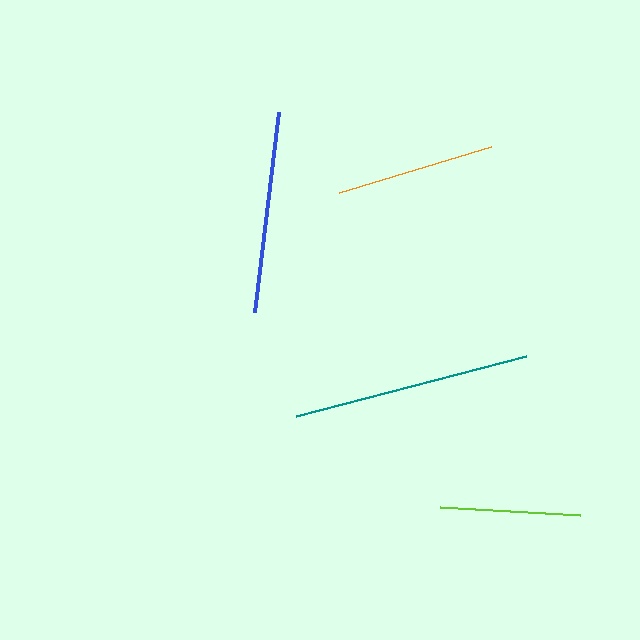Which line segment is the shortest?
The lime line is the shortest at approximately 140 pixels.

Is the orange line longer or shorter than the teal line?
The teal line is longer than the orange line.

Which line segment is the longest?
The teal line is the longest at approximately 237 pixels.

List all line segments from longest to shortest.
From longest to shortest: teal, blue, orange, lime.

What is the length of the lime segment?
The lime segment is approximately 140 pixels long.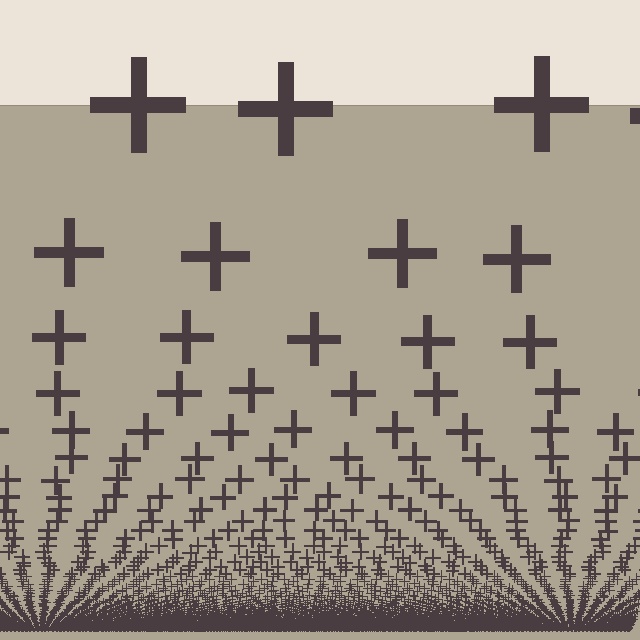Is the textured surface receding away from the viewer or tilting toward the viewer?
The surface appears to tilt toward the viewer. Texture elements get larger and sparser toward the top.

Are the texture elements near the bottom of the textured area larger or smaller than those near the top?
Smaller. The gradient is inverted — elements near the bottom are smaller and denser.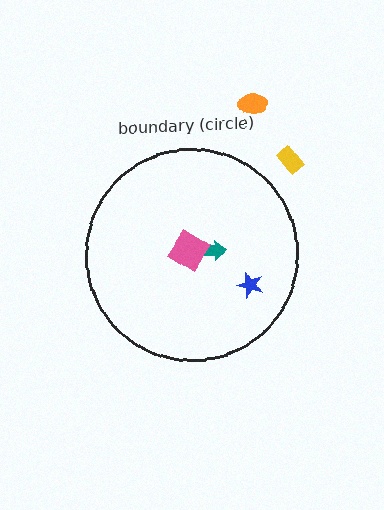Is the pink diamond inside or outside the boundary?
Inside.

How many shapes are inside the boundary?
3 inside, 2 outside.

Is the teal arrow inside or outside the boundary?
Inside.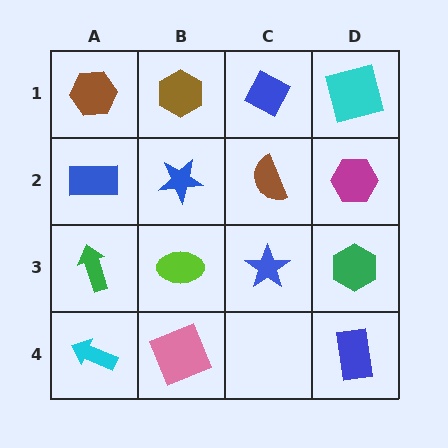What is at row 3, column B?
A lime ellipse.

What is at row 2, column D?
A magenta hexagon.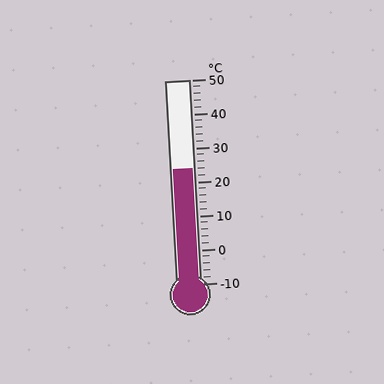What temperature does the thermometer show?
The thermometer shows approximately 24°C.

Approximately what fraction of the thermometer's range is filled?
The thermometer is filled to approximately 55% of its range.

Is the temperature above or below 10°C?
The temperature is above 10°C.